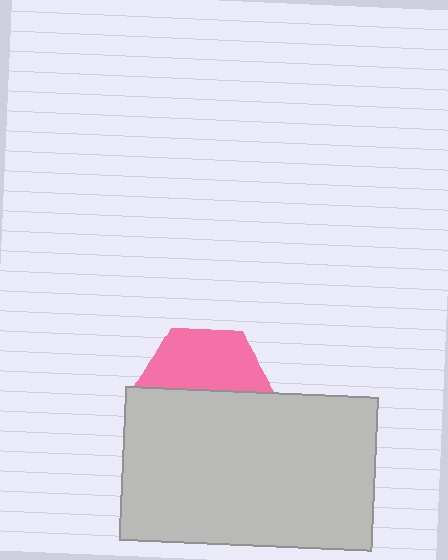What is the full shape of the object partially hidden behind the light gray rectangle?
The partially hidden object is a pink hexagon.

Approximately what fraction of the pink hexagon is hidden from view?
Roughly 54% of the pink hexagon is hidden behind the light gray rectangle.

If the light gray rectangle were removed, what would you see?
You would see the complete pink hexagon.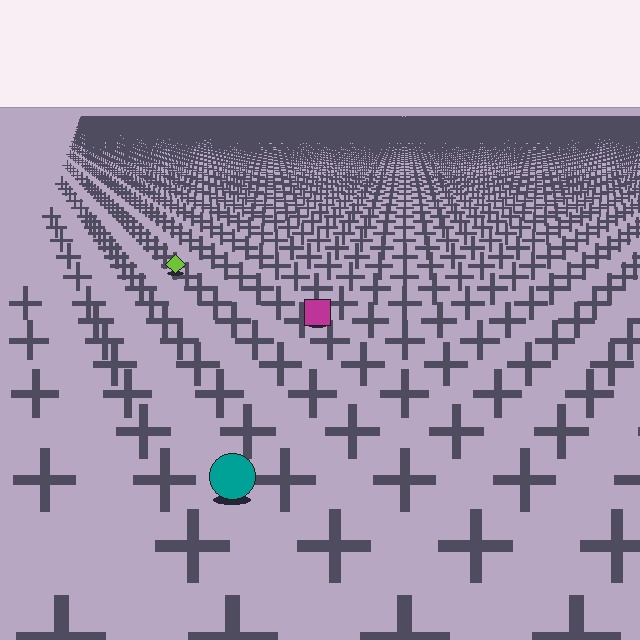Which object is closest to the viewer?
The teal circle is closest. The texture marks near it are larger and more spread out.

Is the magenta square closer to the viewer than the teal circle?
No. The teal circle is closer — you can tell from the texture gradient: the ground texture is coarser near it.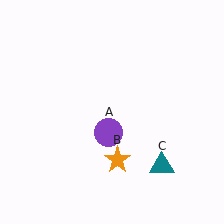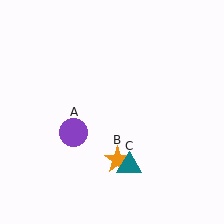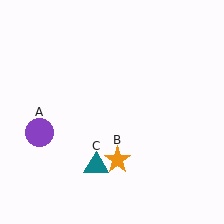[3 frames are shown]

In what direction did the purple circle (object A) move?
The purple circle (object A) moved left.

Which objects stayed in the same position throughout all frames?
Orange star (object B) remained stationary.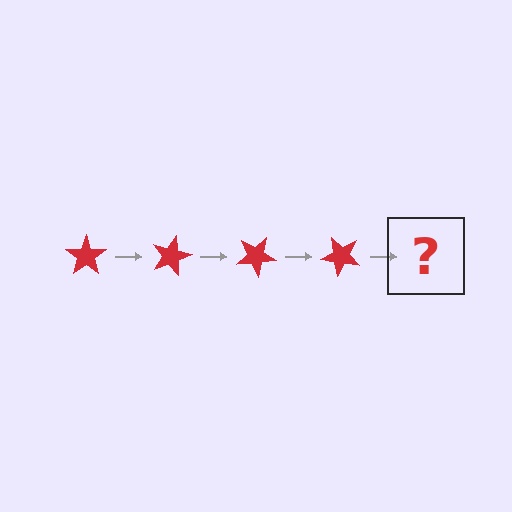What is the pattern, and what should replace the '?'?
The pattern is that the star rotates 15 degrees each step. The '?' should be a red star rotated 60 degrees.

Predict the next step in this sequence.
The next step is a red star rotated 60 degrees.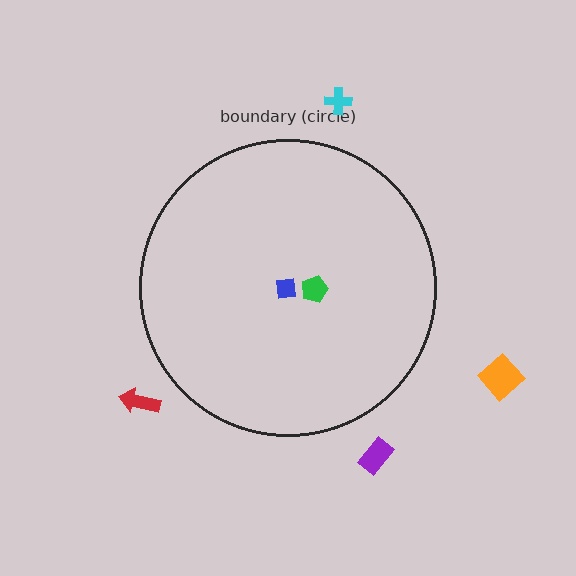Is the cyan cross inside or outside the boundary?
Outside.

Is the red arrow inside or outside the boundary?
Outside.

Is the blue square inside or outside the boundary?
Inside.